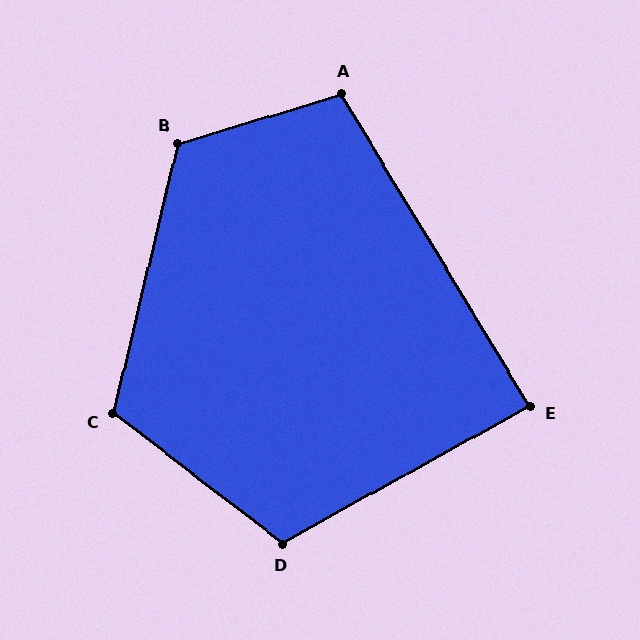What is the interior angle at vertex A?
Approximately 104 degrees (obtuse).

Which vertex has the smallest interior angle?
E, at approximately 88 degrees.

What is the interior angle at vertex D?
Approximately 113 degrees (obtuse).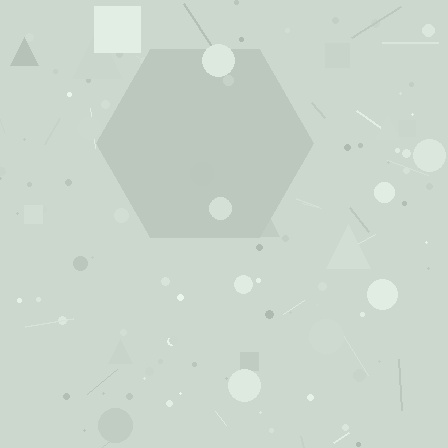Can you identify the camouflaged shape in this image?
The camouflaged shape is a hexagon.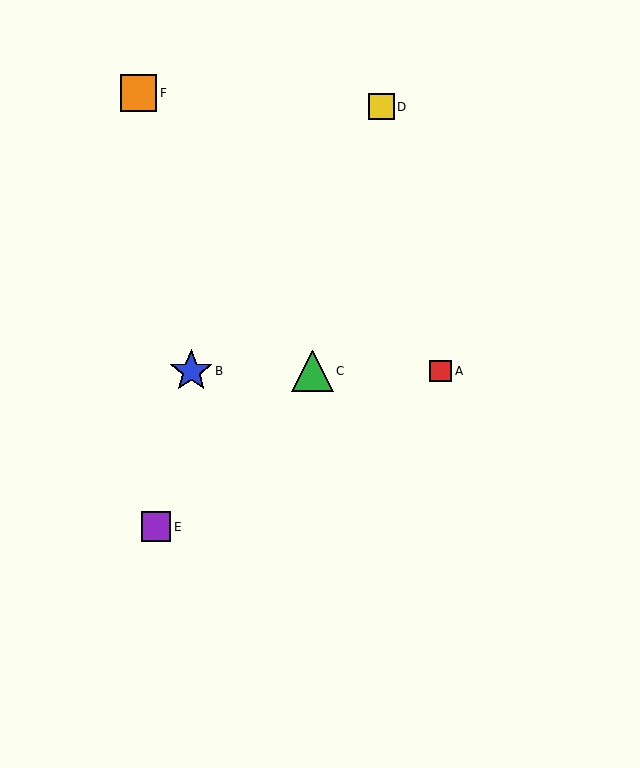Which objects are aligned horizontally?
Objects A, B, C are aligned horizontally.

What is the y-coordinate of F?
Object F is at y≈93.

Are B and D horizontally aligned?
No, B is at y≈371 and D is at y≈107.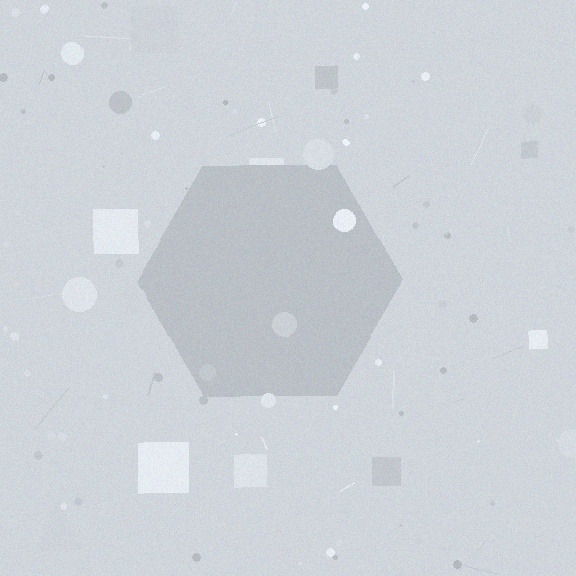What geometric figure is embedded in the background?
A hexagon is embedded in the background.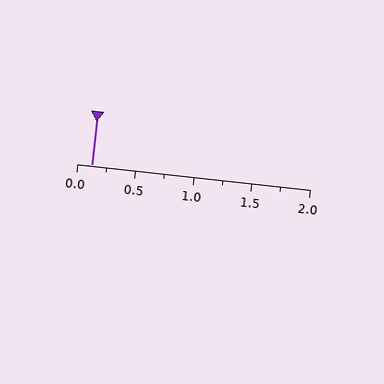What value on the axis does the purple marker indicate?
The marker indicates approximately 0.12.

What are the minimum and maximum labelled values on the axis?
The axis runs from 0.0 to 2.0.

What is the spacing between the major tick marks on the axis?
The major ticks are spaced 0.5 apart.